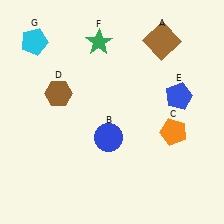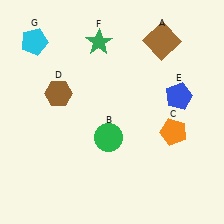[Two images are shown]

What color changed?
The circle (B) changed from blue in Image 1 to green in Image 2.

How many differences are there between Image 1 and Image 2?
There is 1 difference between the two images.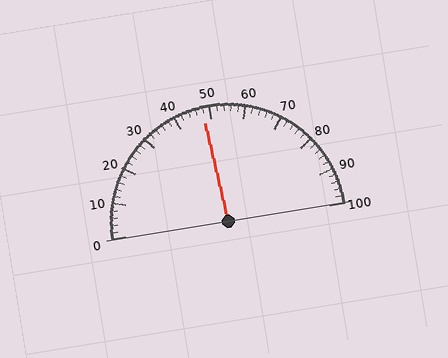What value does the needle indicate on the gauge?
The needle indicates approximately 48.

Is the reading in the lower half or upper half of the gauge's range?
The reading is in the lower half of the range (0 to 100).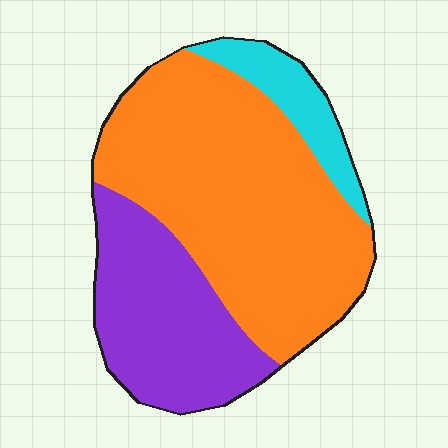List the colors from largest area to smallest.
From largest to smallest: orange, purple, cyan.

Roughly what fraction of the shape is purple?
Purple takes up about one third (1/3) of the shape.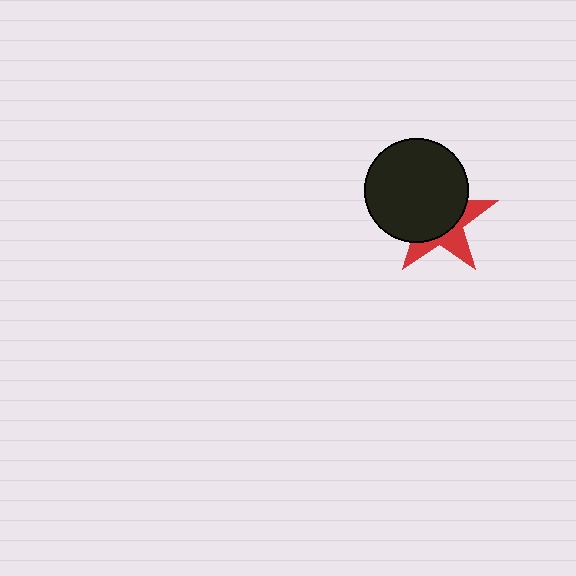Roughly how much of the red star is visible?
A small part of it is visible (roughly 37%).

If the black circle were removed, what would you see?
You would see the complete red star.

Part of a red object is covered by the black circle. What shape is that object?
It is a star.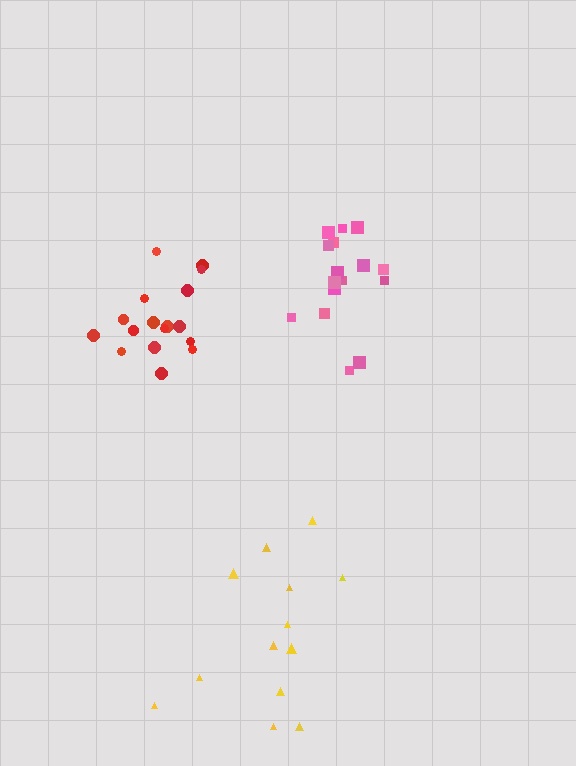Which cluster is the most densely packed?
Pink.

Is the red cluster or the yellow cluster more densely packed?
Red.